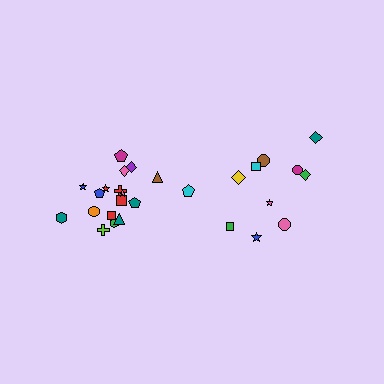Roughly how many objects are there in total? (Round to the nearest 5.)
Roughly 30 objects in total.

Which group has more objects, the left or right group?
The left group.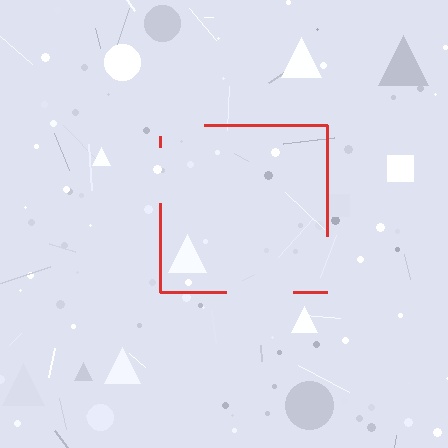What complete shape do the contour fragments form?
The contour fragments form a square.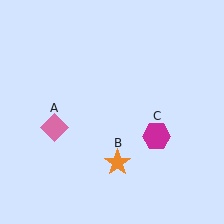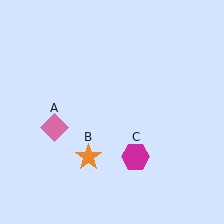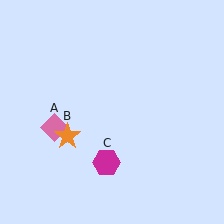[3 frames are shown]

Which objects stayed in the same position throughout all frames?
Pink diamond (object A) remained stationary.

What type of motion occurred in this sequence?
The orange star (object B), magenta hexagon (object C) rotated clockwise around the center of the scene.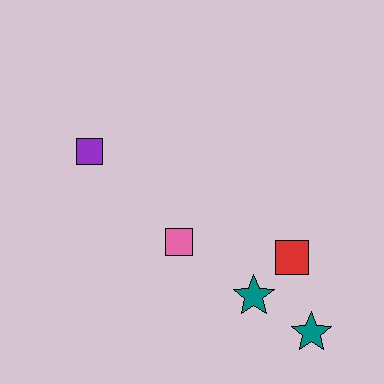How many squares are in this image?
There are 3 squares.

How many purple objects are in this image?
There is 1 purple object.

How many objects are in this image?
There are 5 objects.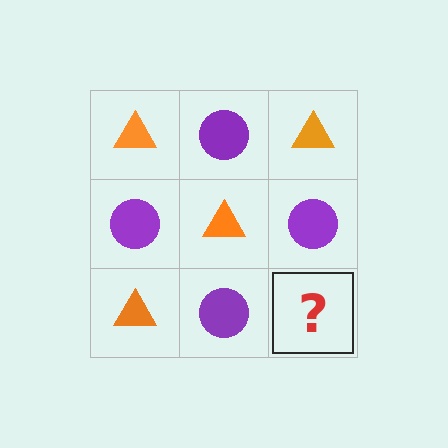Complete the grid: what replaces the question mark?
The question mark should be replaced with an orange triangle.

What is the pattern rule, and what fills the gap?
The rule is that it alternates orange triangle and purple circle in a checkerboard pattern. The gap should be filled with an orange triangle.